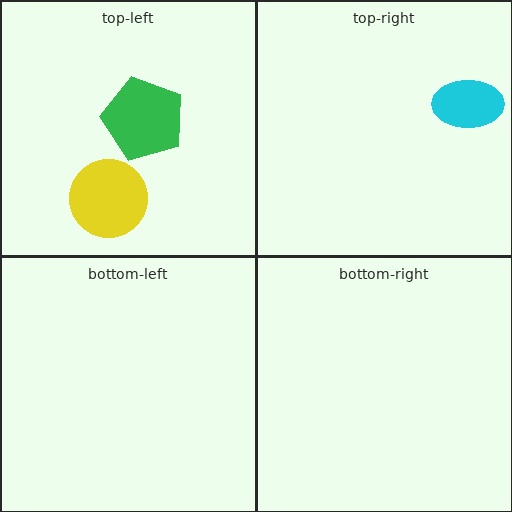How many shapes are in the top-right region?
1.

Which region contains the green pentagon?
The top-left region.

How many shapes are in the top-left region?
2.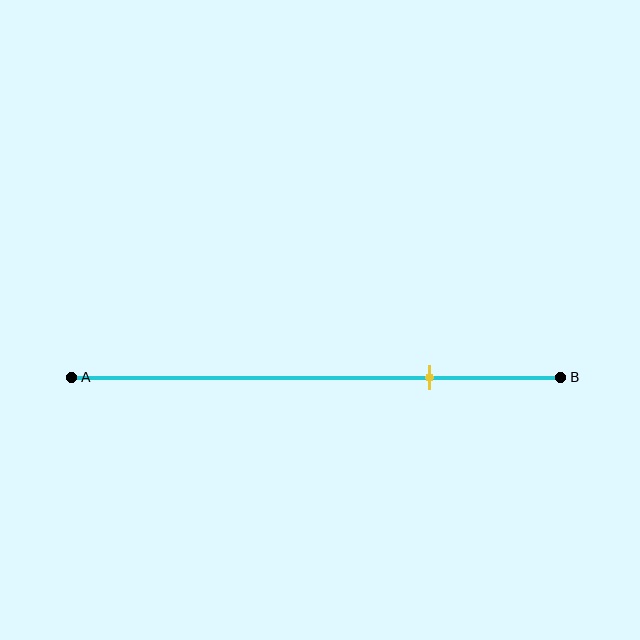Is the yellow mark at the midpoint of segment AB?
No, the mark is at about 75% from A, not at the 50% midpoint.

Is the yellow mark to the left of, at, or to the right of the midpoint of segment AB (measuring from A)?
The yellow mark is to the right of the midpoint of segment AB.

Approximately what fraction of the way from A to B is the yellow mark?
The yellow mark is approximately 75% of the way from A to B.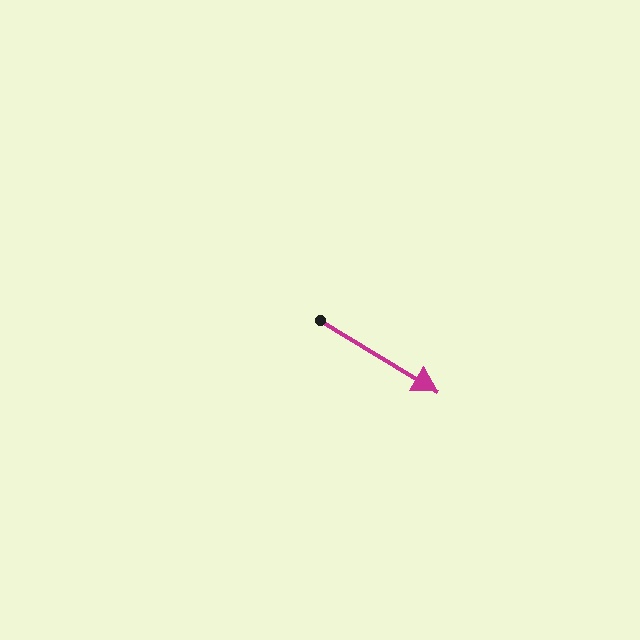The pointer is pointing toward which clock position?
Roughly 4 o'clock.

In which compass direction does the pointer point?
Southeast.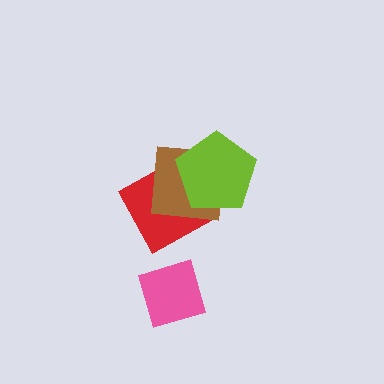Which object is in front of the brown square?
The lime pentagon is in front of the brown square.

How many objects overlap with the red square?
2 objects overlap with the red square.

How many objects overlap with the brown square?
2 objects overlap with the brown square.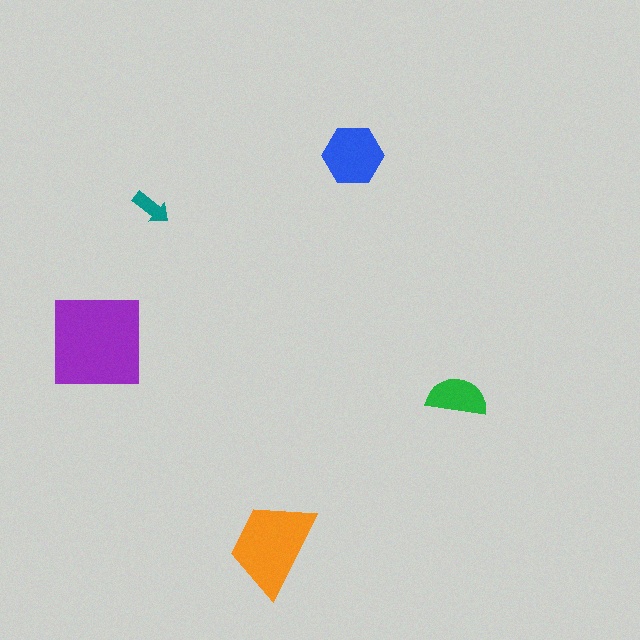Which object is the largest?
The purple square.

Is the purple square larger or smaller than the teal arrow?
Larger.